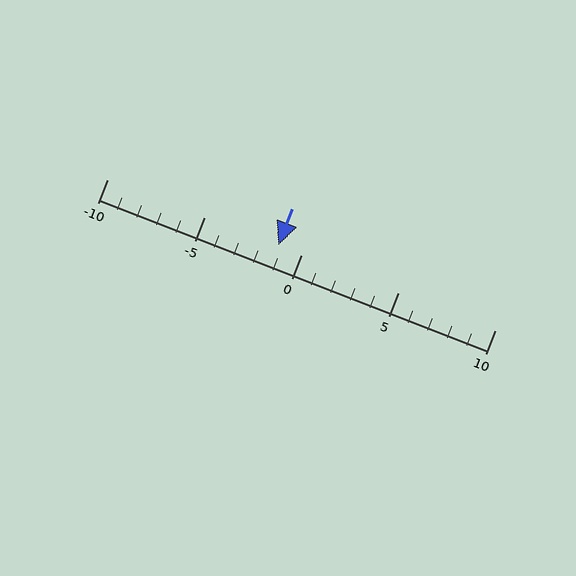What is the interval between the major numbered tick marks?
The major tick marks are spaced 5 units apart.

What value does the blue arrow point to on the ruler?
The blue arrow points to approximately -1.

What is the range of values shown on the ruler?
The ruler shows values from -10 to 10.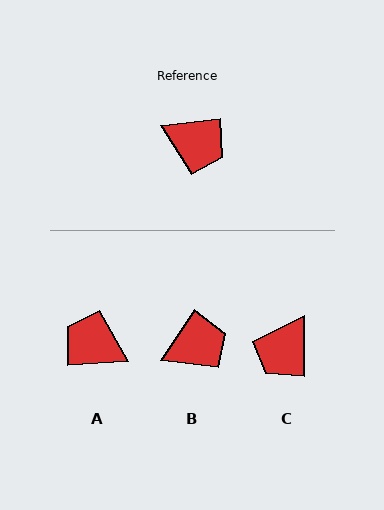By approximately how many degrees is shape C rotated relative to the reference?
Approximately 96 degrees clockwise.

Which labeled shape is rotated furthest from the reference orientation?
A, about 177 degrees away.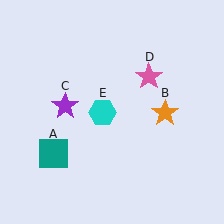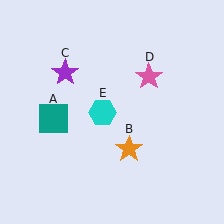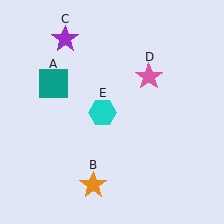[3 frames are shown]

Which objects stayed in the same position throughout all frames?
Pink star (object D) and cyan hexagon (object E) remained stationary.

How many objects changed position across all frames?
3 objects changed position: teal square (object A), orange star (object B), purple star (object C).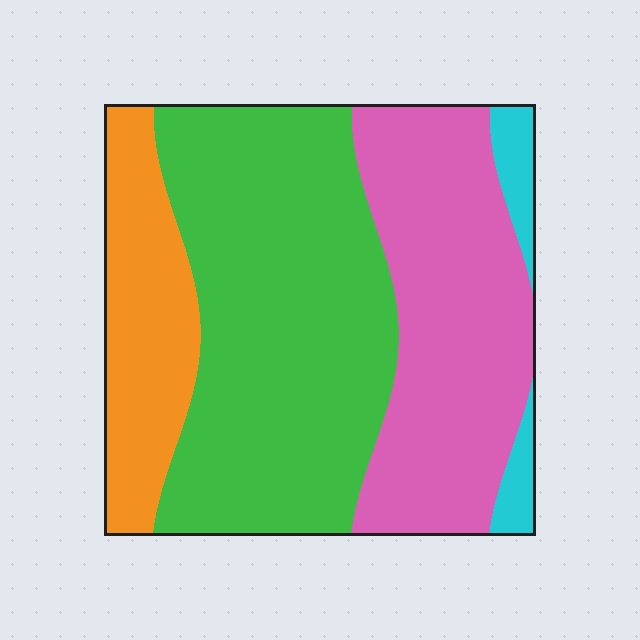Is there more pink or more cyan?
Pink.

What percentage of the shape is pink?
Pink takes up about one third (1/3) of the shape.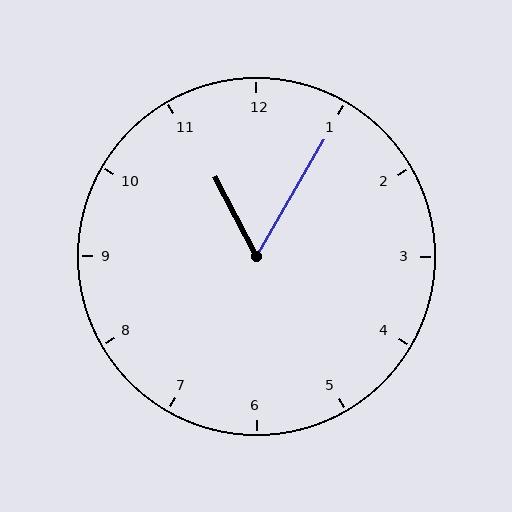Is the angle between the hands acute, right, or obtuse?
It is acute.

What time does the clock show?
11:05.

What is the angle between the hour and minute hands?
Approximately 58 degrees.